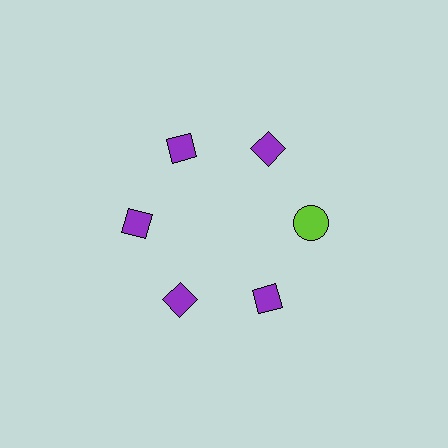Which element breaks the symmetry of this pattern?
The lime circle at roughly the 3 o'clock position breaks the symmetry. All other shapes are purple diamonds.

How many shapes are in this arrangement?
There are 6 shapes arranged in a ring pattern.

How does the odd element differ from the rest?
It differs in both color (lime instead of purple) and shape (circle instead of diamond).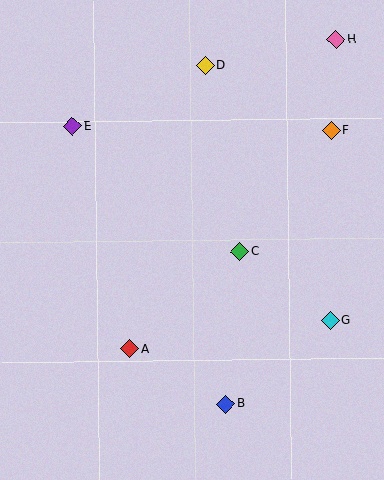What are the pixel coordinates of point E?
Point E is at (73, 126).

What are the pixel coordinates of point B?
Point B is at (226, 404).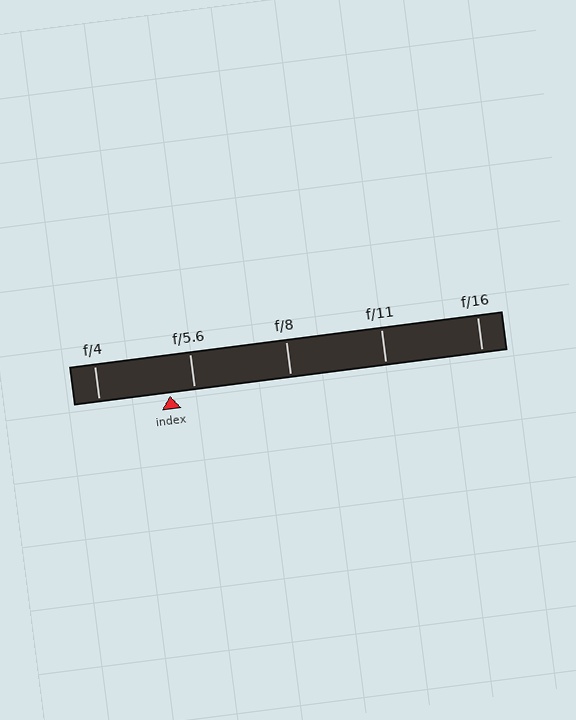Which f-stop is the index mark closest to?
The index mark is closest to f/5.6.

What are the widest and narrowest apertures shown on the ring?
The widest aperture shown is f/4 and the narrowest is f/16.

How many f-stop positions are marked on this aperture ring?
There are 5 f-stop positions marked.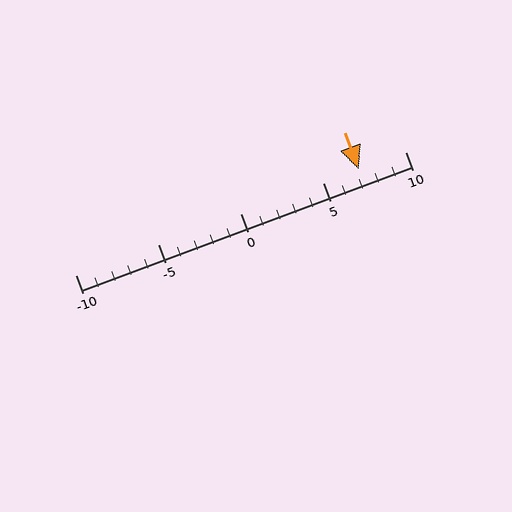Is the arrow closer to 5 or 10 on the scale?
The arrow is closer to 5.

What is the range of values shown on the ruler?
The ruler shows values from -10 to 10.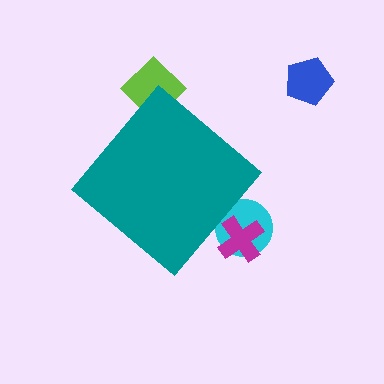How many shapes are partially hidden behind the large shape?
3 shapes are partially hidden.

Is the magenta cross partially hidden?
Yes, the magenta cross is partially hidden behind the teal diamond.